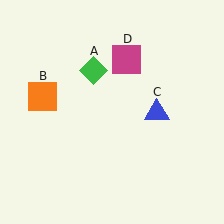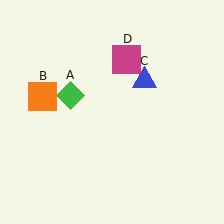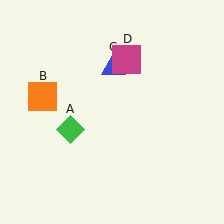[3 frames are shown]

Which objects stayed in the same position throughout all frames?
Orange square (object B) and magenta square (object D) remained stationary.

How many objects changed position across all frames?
2 objects changed position: green diamond (object A), blue triangle (object C).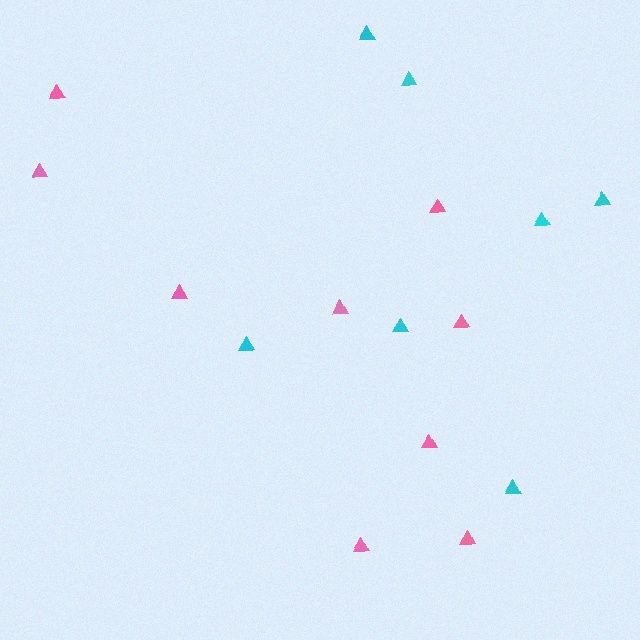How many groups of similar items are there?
There are 2 groups: one group of cyan triangles (7) and one group of pink triangles (9).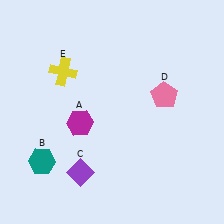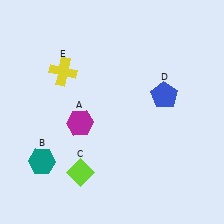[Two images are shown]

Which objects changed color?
C changed from purple to lime. D changed from pink to blue.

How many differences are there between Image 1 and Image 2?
There are 2 differences between the two images.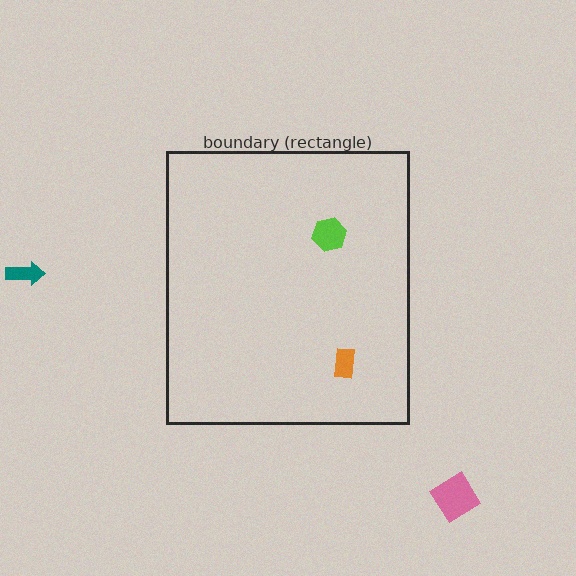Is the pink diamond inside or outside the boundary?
Outside.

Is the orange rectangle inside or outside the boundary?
Inside.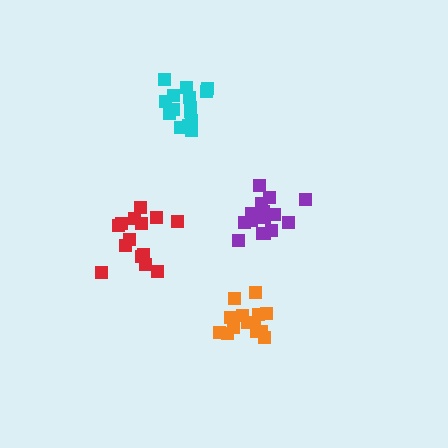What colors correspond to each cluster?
The clusters are colored: purple, orange, red, cyan.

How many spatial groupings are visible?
There are 4 spatial groupings.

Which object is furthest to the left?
The red cluster is leftmost.